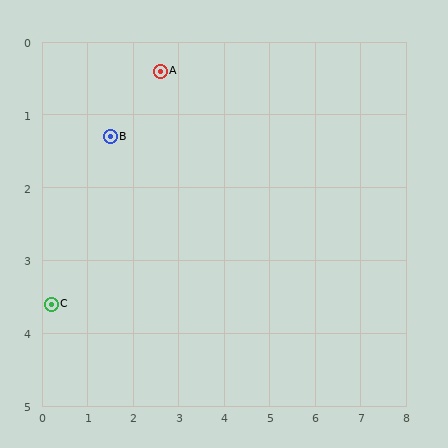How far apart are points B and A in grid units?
Points B and A are about 1.4 grid units apart.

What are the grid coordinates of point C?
Point C is at approximately (0.2, 3.6).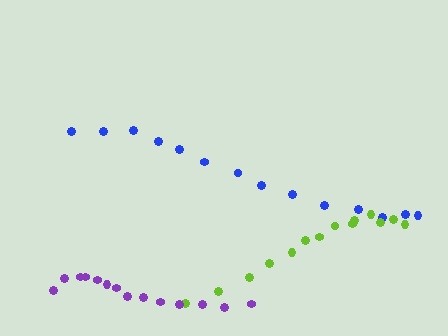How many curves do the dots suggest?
There are 3 distinct paths.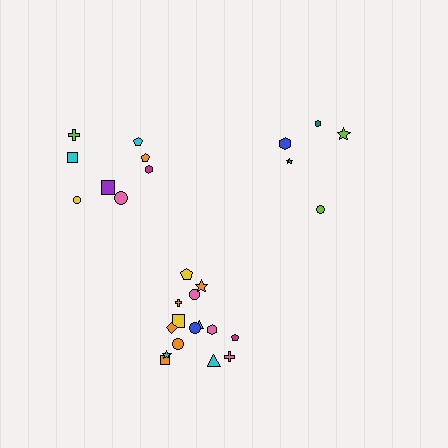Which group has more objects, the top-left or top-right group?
The top-left group.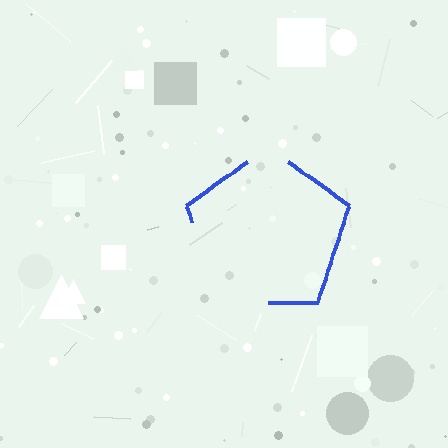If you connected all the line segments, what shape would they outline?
They would outline a pentagon.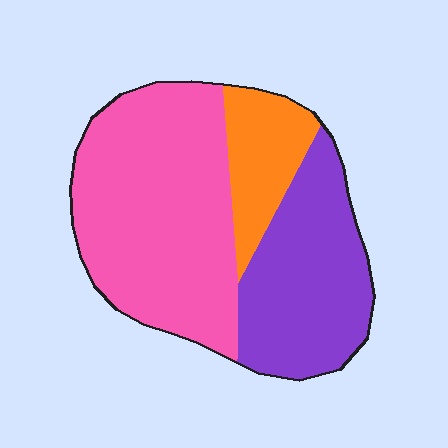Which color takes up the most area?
Pink, at roughly 50%.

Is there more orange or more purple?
Purple.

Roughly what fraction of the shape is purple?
Purple covers roughly 35% of the shape.